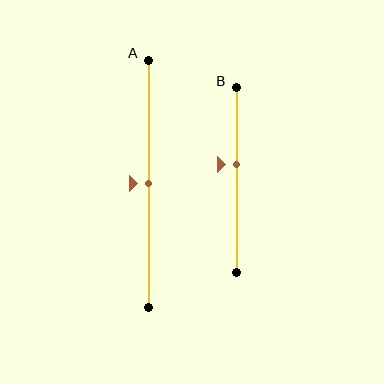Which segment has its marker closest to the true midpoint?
Segment A has its marker closest to the true midpoint.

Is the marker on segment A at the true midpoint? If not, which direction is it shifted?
Yes, the marker on segment A is at the true midpoint.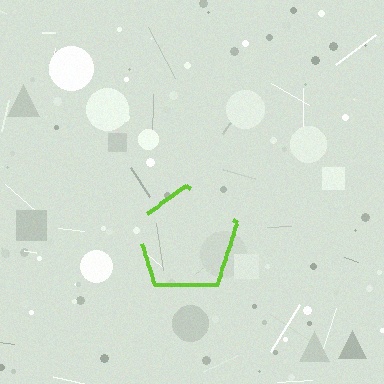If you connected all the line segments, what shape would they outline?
They would outline a pentagon.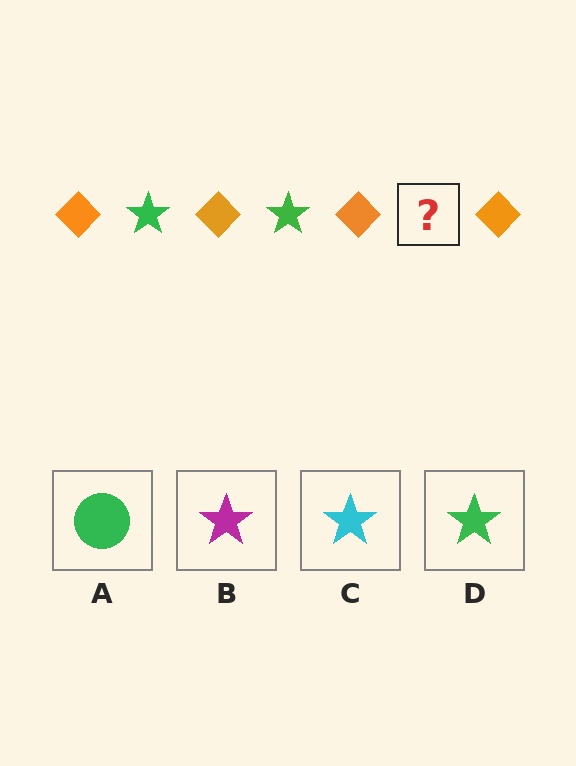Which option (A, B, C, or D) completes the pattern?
D.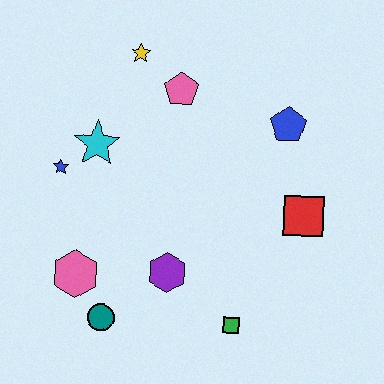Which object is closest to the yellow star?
The pink pentagon is closest to the yellow star.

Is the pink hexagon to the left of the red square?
Yes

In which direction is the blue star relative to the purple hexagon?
The blue star is to the left of the purple hexagon.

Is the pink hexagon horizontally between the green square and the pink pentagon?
No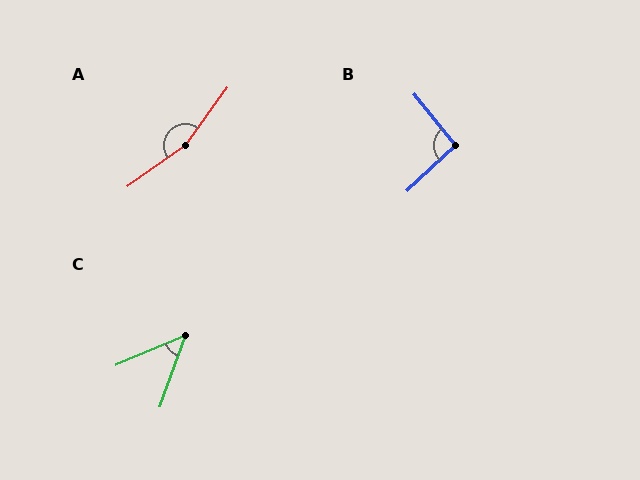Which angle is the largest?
A, at approximately 161 degrees.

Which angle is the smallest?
C, at approximately 47 degrees.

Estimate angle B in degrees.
Approximately 94 degrees.